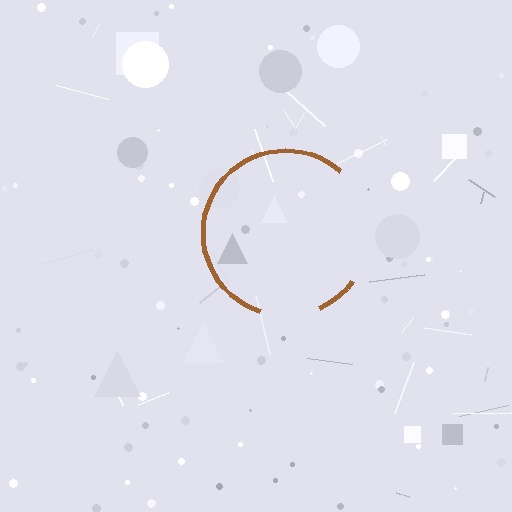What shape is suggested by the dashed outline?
The dashed outline suggests a circle.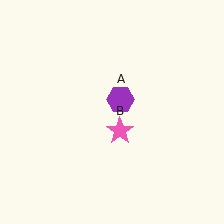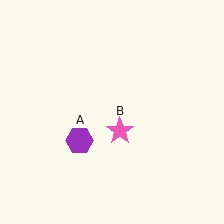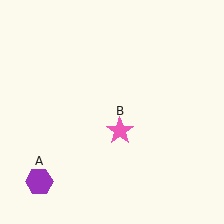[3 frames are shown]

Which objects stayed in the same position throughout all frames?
Pink star (object B) remained stationary.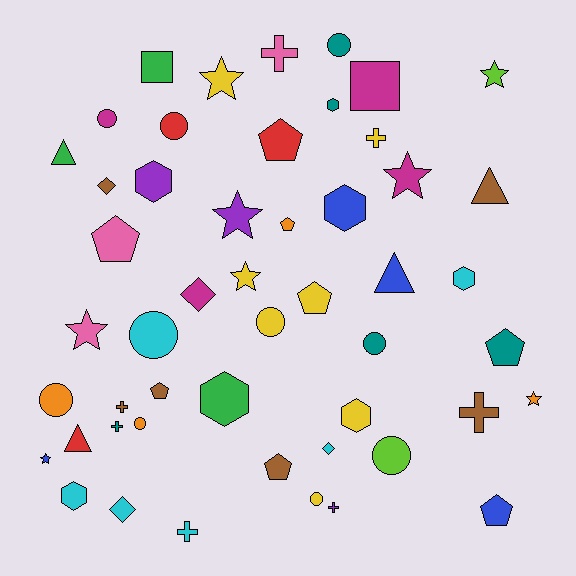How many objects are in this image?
There are 50 objects.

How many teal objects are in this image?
There are 5 teal objects.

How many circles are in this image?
There are 10 circles.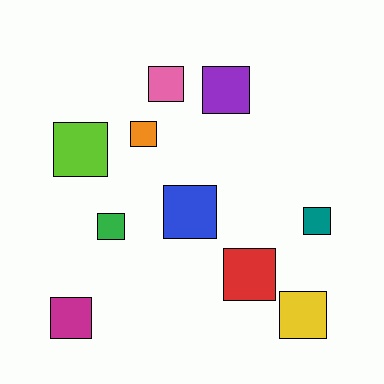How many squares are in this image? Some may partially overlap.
There are 10 squares.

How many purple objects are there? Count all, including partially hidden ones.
There is 1 purple object.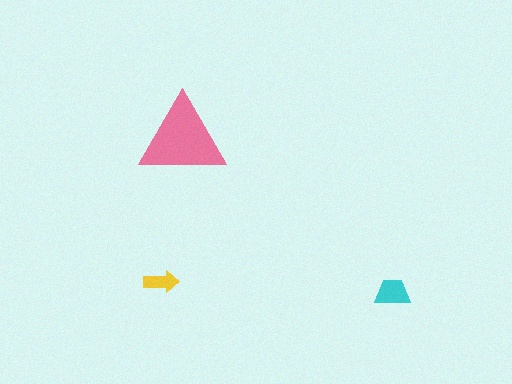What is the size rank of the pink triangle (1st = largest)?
1st.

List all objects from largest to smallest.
The pink triangle, the cyan trapezoid, the yellow arrow.